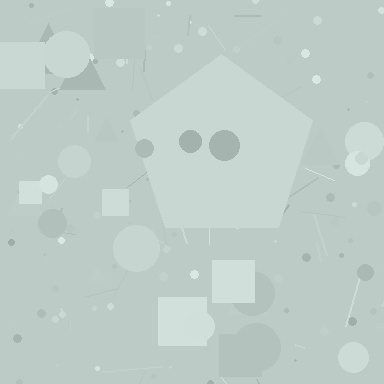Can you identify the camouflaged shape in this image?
The camouflaged shape is a pentagon.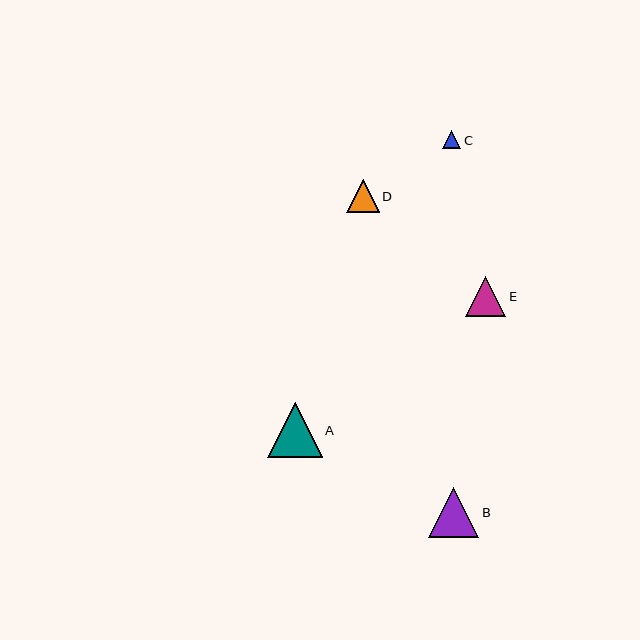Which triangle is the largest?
Triangle A is the largest with a size of approximately 55 pixels.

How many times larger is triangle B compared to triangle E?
Triangle B is approximately 1.3 times the size of triangle E.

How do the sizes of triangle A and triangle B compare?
Triangle A and triangle B are approximately the same size.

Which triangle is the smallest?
Triangle C is the smallest with a size of approximately 18 pixels.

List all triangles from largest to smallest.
From largest to smallest: A, B, E, D, C.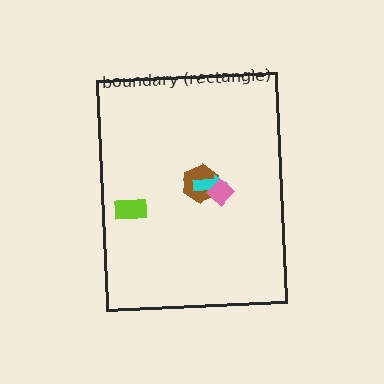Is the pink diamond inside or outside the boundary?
Inside.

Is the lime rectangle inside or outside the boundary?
Inside.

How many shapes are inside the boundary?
4 inside, 0 outside.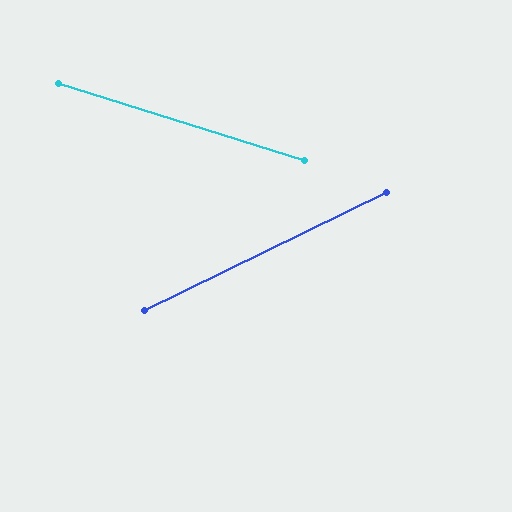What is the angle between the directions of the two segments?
Approximately 43 degrees.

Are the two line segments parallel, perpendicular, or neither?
Neither parallel nor perpendicular — they differ by about 43°.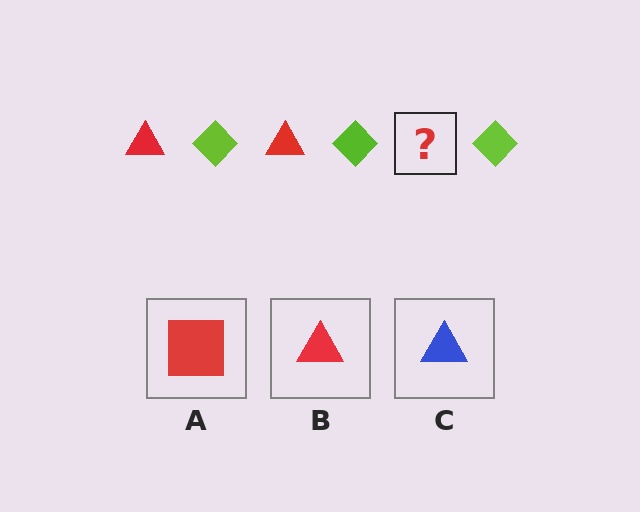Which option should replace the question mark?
Option B.